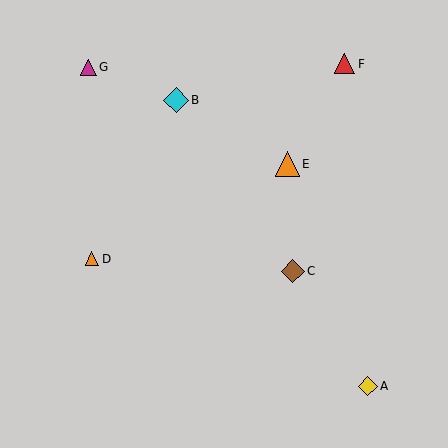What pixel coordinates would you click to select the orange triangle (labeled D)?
Click at (92, 259) to select the orange triangle D.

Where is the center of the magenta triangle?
The center of the magenta triangle is at (89, 67).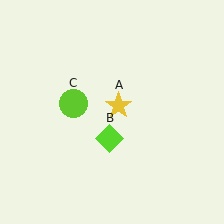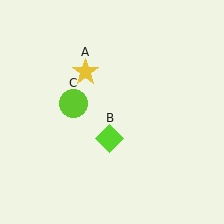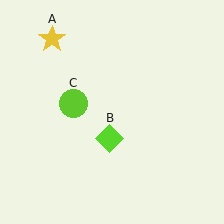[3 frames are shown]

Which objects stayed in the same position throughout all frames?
Lime diamond (object B) and lime circle (object C) remained stationary.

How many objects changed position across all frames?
1 object changed position: yellow star (object A).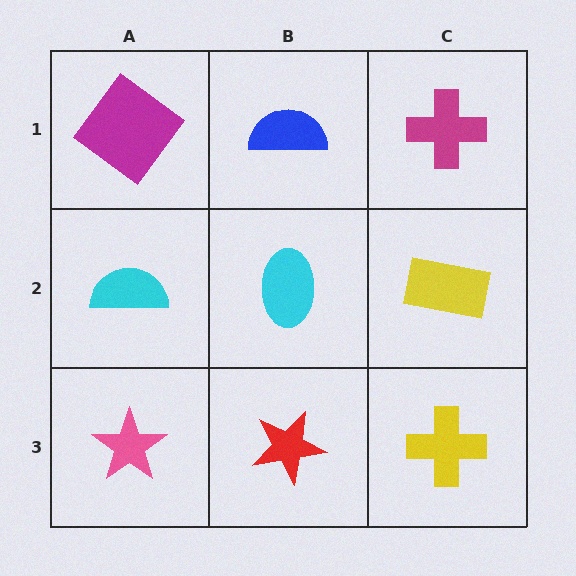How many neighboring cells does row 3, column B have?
3.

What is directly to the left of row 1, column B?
A magenta diamond.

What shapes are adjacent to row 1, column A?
A cyan semicircle (row 2, column A), a blue semicircle (row 1, column B).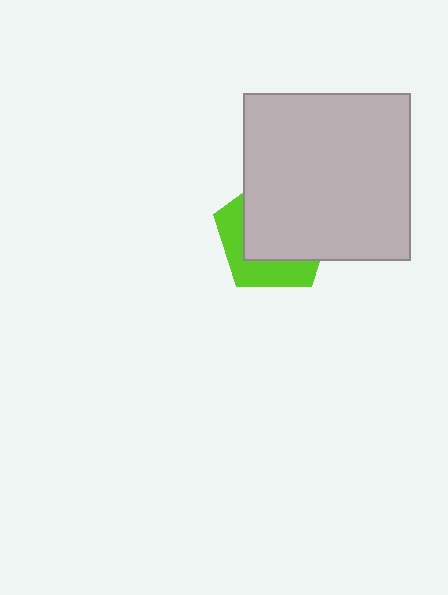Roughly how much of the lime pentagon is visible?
A small part of it is visible (roughly 36%).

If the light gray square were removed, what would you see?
You would see the complete lime pentagon.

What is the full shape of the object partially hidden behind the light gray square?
The partially hidden object is a lime pentagon.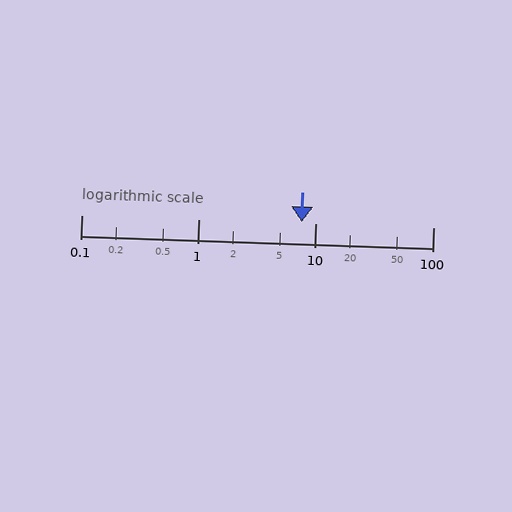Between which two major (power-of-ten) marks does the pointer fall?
The pointer is between 1 and 10.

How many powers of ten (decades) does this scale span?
The scale spans 3 decades, from 0.1 to 100.